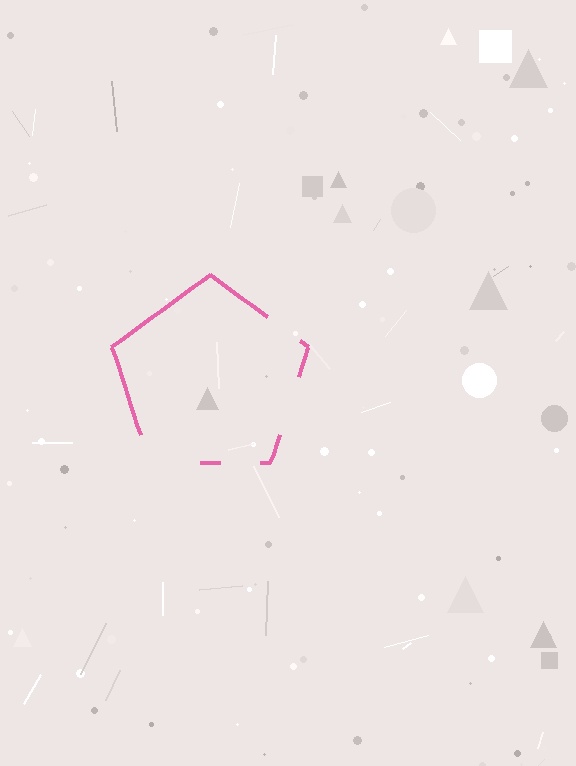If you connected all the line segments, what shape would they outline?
They would outline a pentagon.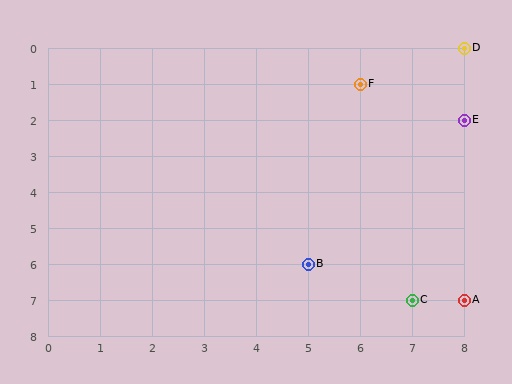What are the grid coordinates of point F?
Point F is at grid coordinates (6, 1).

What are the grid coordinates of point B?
Point B is at grid coordinates (5, 6).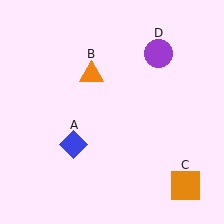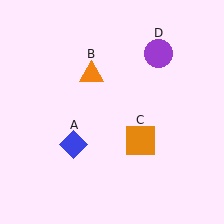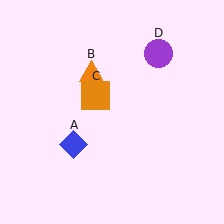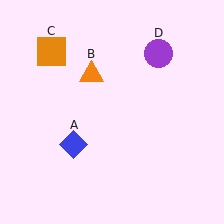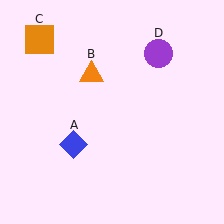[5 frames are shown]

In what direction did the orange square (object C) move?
The orange square (object C) moved up and to the left.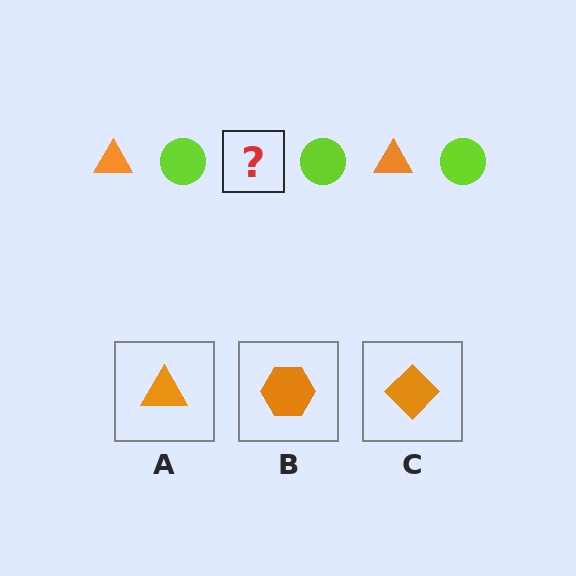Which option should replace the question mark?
Option A.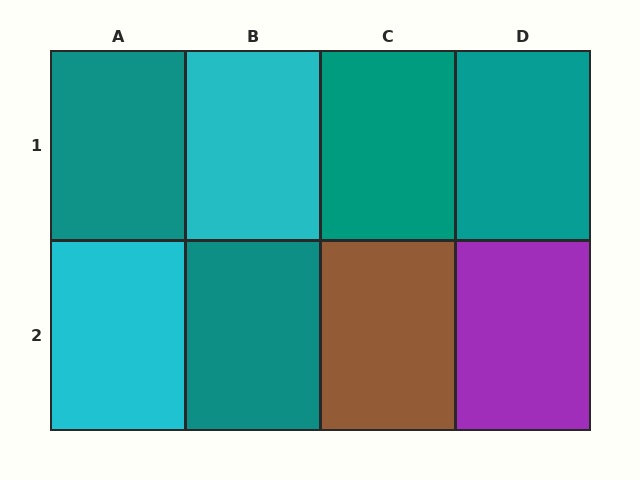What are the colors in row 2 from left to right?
Cyan, teal, brown, purple.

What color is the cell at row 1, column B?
Cyan.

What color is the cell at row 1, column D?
Teal.